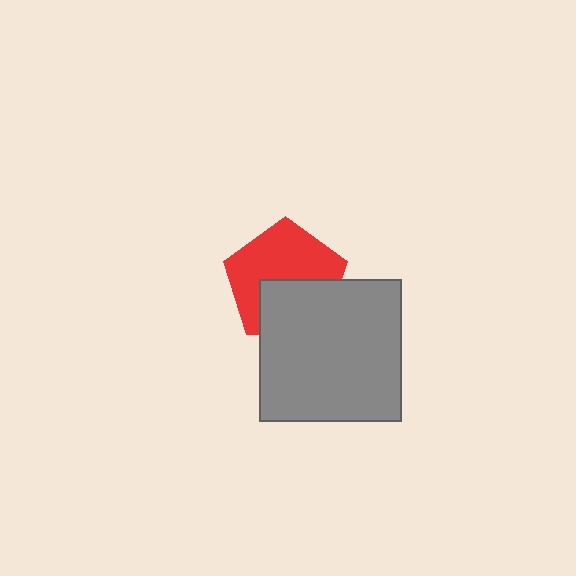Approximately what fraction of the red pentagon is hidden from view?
Roughly 40% of the red pentagon is hidden behind the gray square.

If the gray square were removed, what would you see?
You would see the complete red pentagon.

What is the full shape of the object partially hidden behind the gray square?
The partially hidden object is a red pentagon.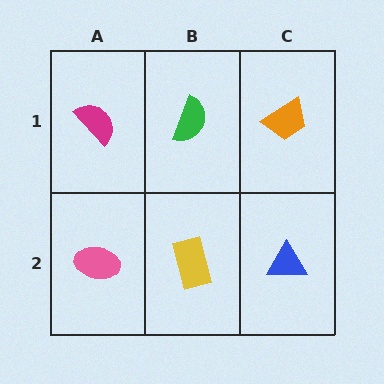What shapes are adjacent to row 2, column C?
An orange trapezoid (row 1, column C), a yellow rectangle (row 2, column B).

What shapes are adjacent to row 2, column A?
A magenta semicircle (row 1, column A), a yellow rectangle (row 2, column B).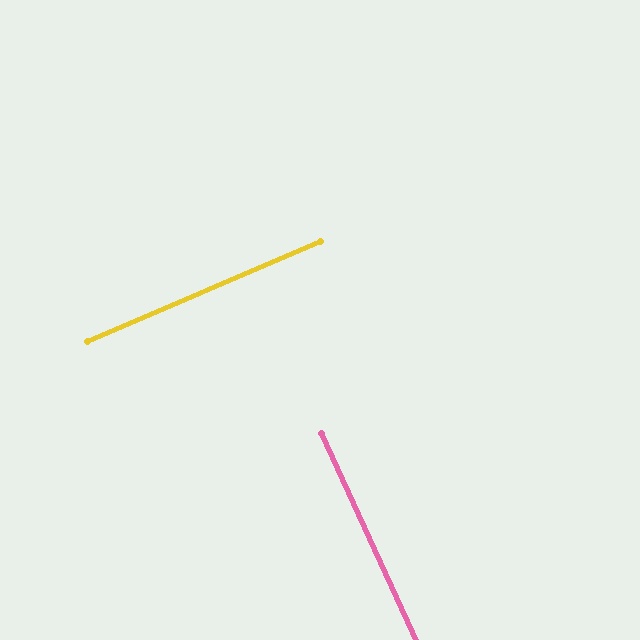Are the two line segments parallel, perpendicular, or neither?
Perpendicular — they meet at approximately 89°.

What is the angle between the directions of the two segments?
Approximately 89 degrees.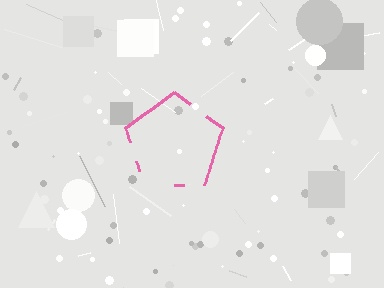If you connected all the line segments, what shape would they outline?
They would outline a pentagon.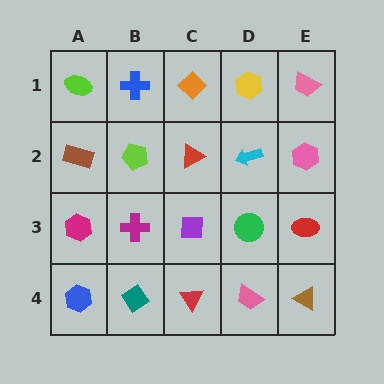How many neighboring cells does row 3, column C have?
4.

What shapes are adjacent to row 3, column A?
A brown rectangle (row 2, column A), a blue hexagon (row 4, column A), a magenta cross (row 3, column B).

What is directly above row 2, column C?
An orange diamond.